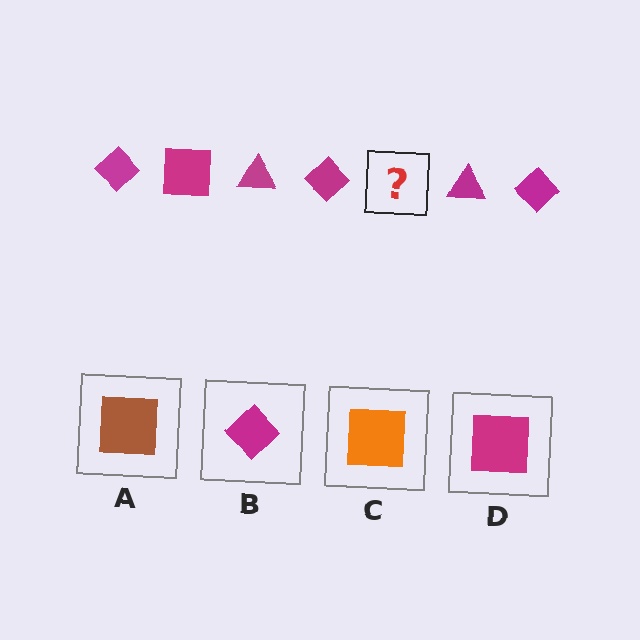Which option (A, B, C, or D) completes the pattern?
D.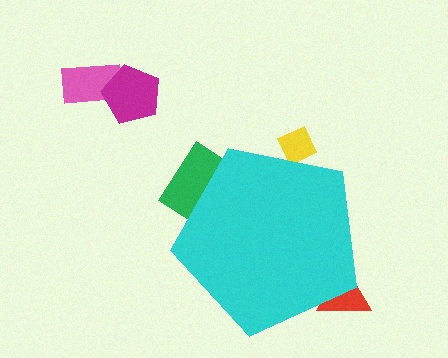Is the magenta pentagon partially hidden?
No, the magenta pentagon is fully visible.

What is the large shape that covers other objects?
A cyan pentagon.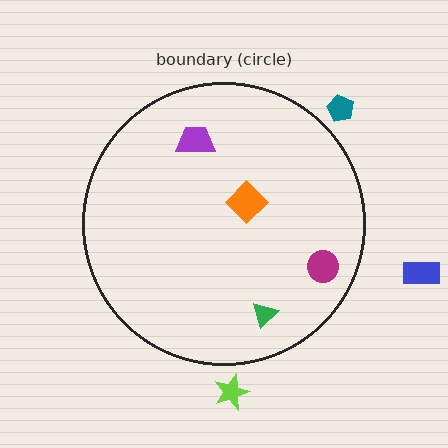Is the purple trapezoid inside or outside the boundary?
Inside.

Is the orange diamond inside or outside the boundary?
Inside.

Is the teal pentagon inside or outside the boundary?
Outside.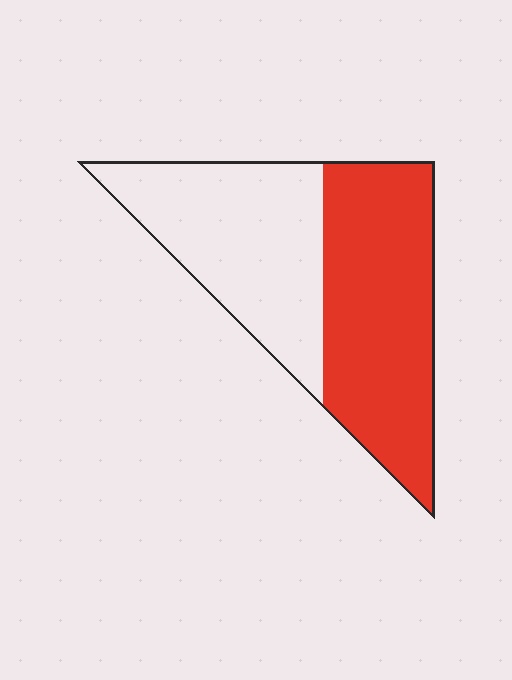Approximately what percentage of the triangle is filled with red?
Approximately 55%.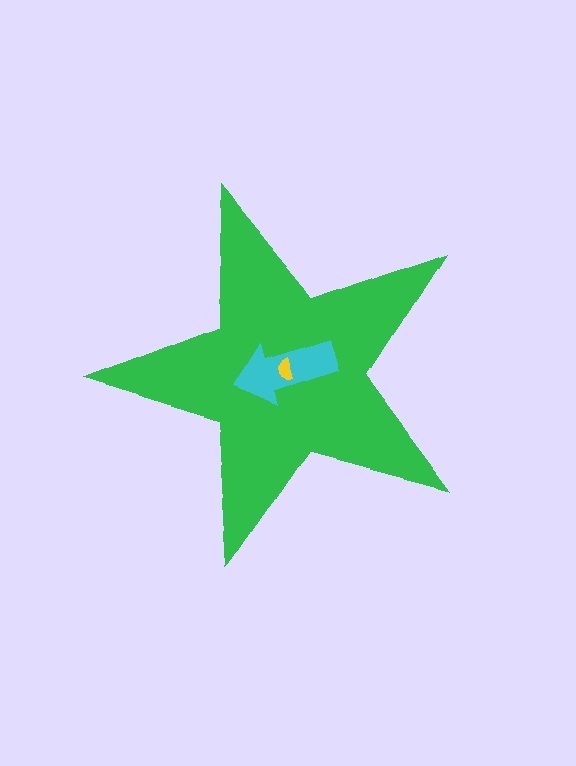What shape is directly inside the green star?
The cyan arrow.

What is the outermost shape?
The green star.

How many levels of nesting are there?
3.